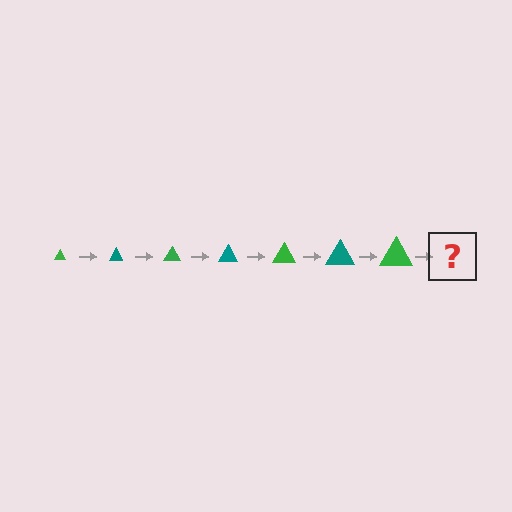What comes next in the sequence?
The next element should be a teal triangle, larger than the previous one.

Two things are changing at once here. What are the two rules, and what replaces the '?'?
The two rules are that the triangle grows larger each step and the color cycles through green and teal. The '?' should be a teal triangle, larger than the previous one.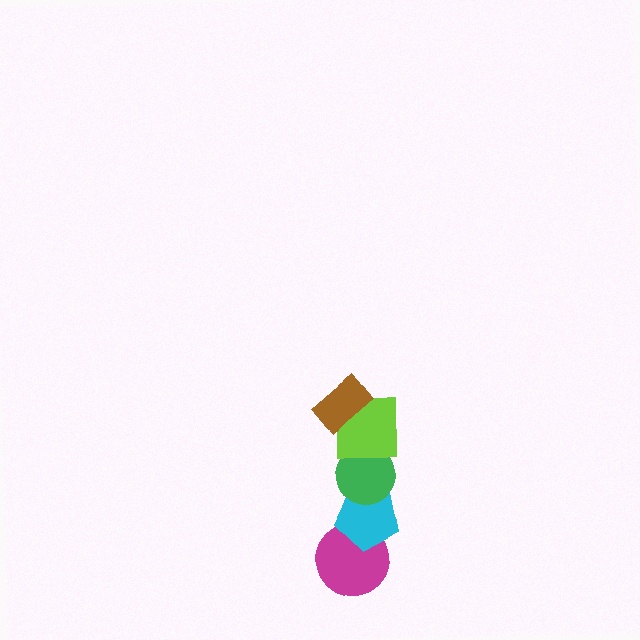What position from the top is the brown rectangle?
The brown rectangle is 1st from the top.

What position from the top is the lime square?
The lime square is 2nd from the top.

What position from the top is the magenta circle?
The magenta circle is 5th from the top.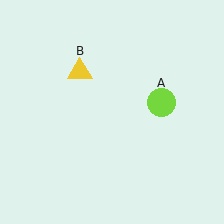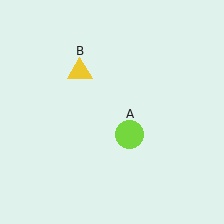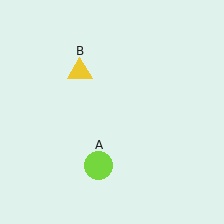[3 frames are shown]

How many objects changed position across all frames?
1 object changed position: lime circle (object A).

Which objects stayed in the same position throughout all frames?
Yellow triangle (object B) remained stationary.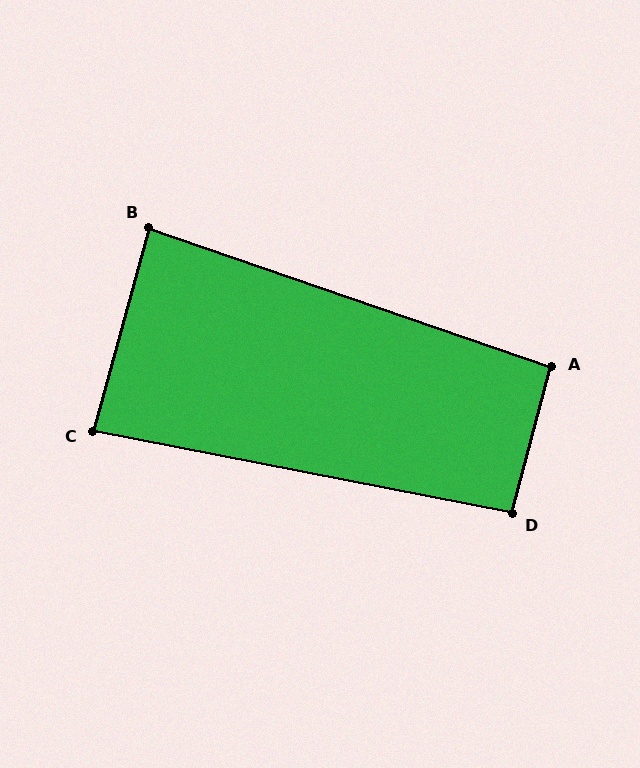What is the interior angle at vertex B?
Approximately 86 degrees (approximately right).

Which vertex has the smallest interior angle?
C, at approximately 86 degrees.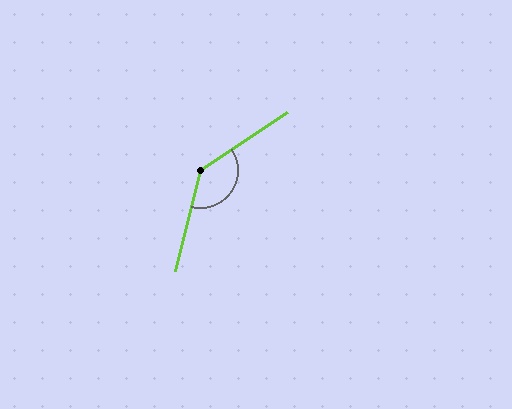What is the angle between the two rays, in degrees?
Approximately 138 degrees.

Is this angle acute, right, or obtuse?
It is obtuse.